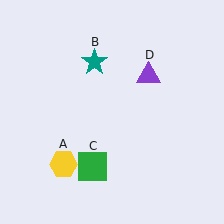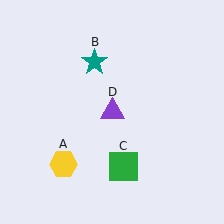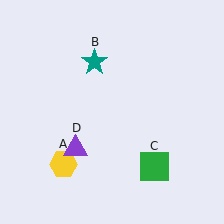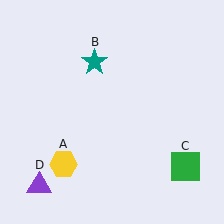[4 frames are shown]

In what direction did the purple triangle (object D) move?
The purple triangle (object D) moved down and to the left.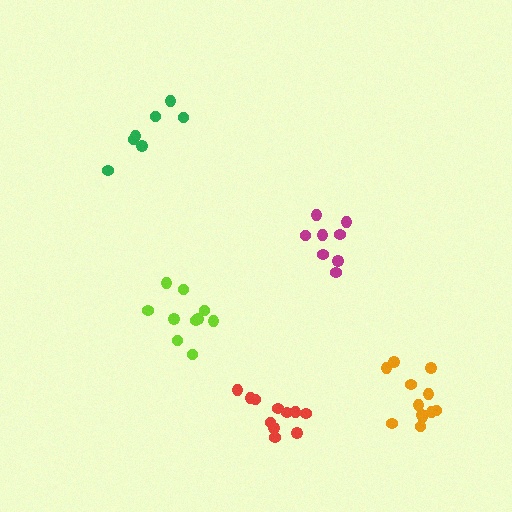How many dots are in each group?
Group 1: 8 dots, Group 2: 10 dots, Group 3: 7 dots, Group 4: 11 dots, Group 5: 12 dots (48 total).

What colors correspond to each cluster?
The clusters are colored: magenta, lime, green, red, orange.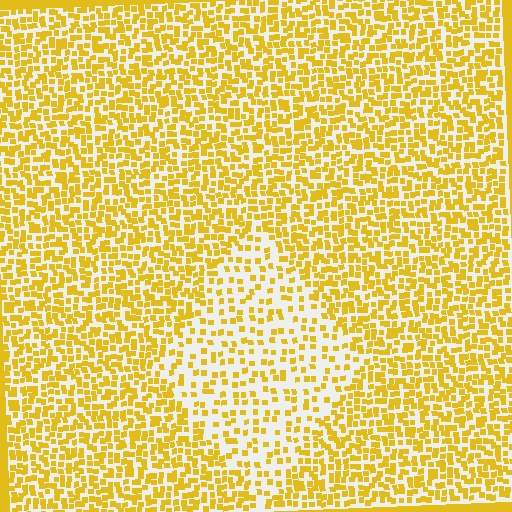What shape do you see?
I see a diamond.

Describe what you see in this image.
The image contains small yellow elements arranged at two different densities. A diamond-shaped region is visible where the elements are less densely packed than the surrounding area.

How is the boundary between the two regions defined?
The boundary is defined by a change in element density (approximately 2.1x ratio). All elements are the same color, size, and shape.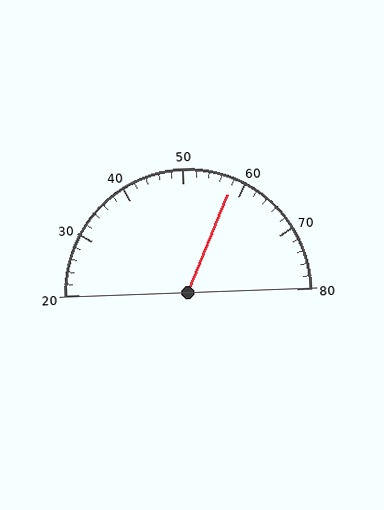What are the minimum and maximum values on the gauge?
The gauge ranges from 20 to 80.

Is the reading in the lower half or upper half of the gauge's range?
The reading is in the upper half of the range (20 to 80).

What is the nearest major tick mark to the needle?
The nearest major tick mark is 60.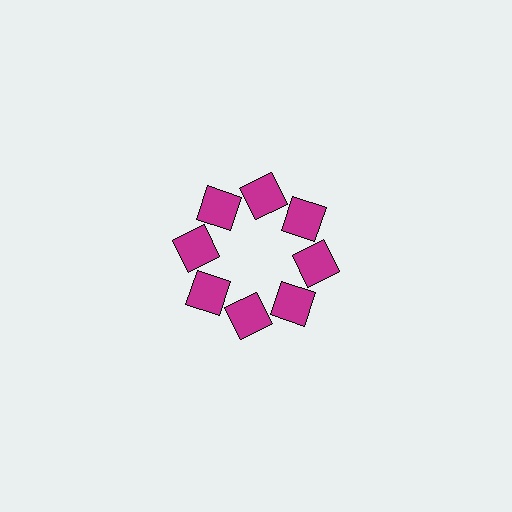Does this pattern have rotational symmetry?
Yes, this pattern has 8-fold rotational symmetry. It looks the same after rotating 45 degrees around the center.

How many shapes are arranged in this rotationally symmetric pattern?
There are 8 shapes, arranged in 8 groups of 1.